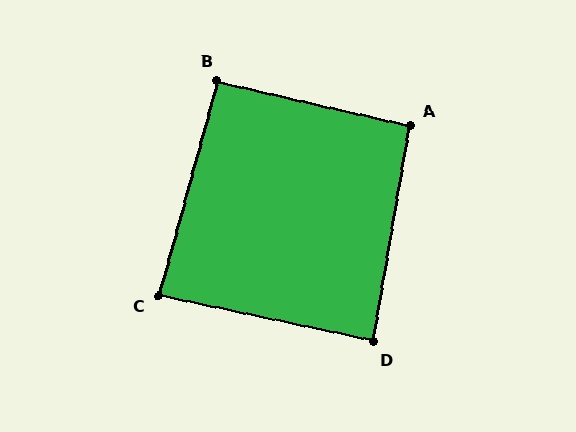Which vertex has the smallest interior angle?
C, at approximately 87 degrees.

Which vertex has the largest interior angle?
A, at approximately 93 degrees.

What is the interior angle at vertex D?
Approximately 88 degrees (approximately right).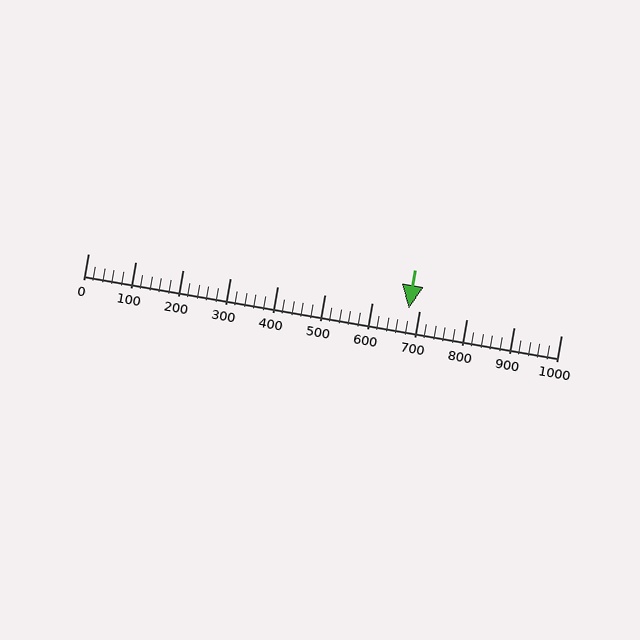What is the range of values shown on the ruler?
The ruler shows values from 0 to 1000.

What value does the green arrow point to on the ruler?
The green arrow points to approximately 679.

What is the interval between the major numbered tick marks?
The major tick marks are spaced 100 units apart.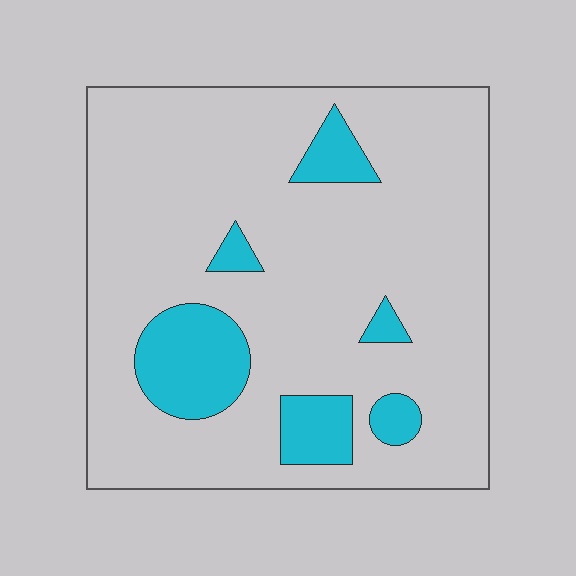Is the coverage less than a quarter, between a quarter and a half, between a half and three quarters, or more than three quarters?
Less than a quarter.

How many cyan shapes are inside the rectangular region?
6.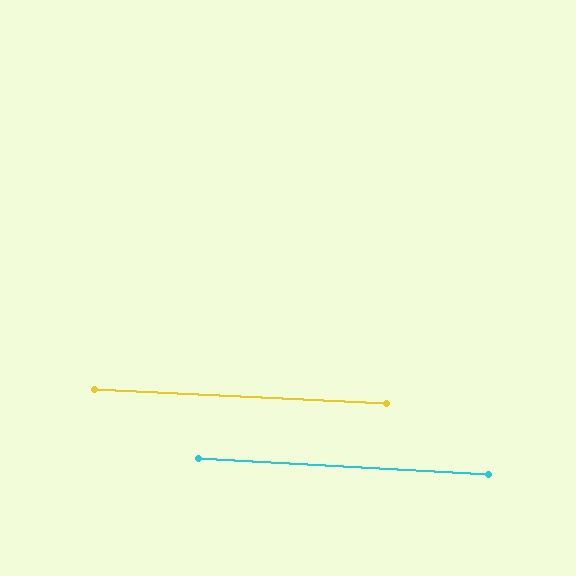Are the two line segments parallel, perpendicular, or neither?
Parallel — their directions differ by only 0.6°.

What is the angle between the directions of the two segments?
Approximately 1 degree.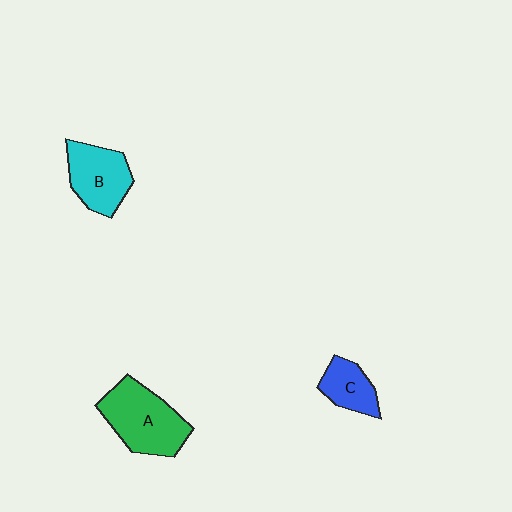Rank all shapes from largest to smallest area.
From largest to smallest: A (green), B (cyan), C (blue).